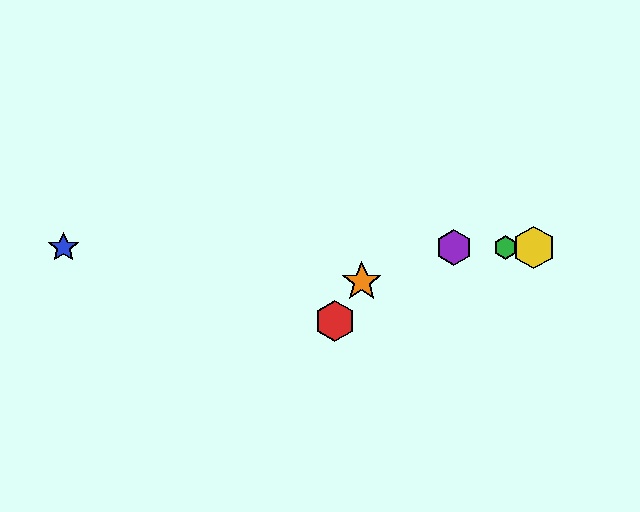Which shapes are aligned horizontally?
The blue star, the green hexagon, the yellow hexagon, the purple hexagon are aligned horizontally.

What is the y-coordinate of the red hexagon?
The red hexagon is at y≈321.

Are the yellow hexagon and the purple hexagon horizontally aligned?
Yes, both are at y≈247.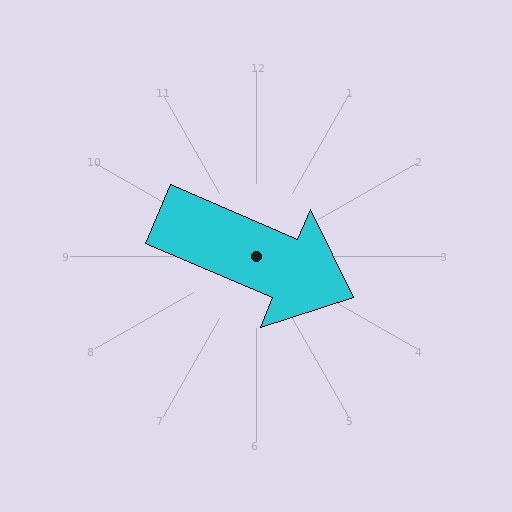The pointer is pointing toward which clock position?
Roughly 4 o'clock.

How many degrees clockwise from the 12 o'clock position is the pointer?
Approximately 113 degrees.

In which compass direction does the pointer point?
Southeast.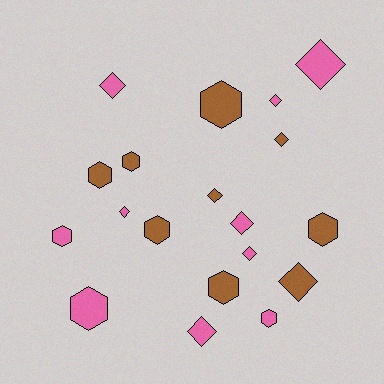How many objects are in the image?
There are 19 objects.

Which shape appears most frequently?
Diamond, with 10 objects.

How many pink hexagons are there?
There are 3 pink hexagons.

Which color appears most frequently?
Pink, with 10 objects.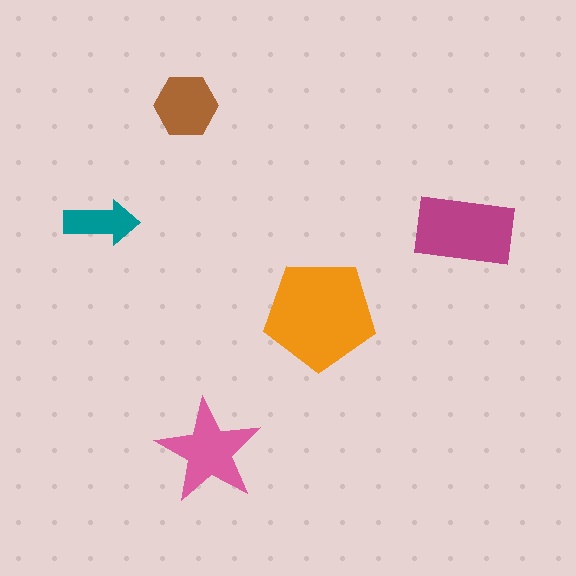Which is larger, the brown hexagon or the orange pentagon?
The orange pentagon.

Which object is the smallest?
The teal arrow.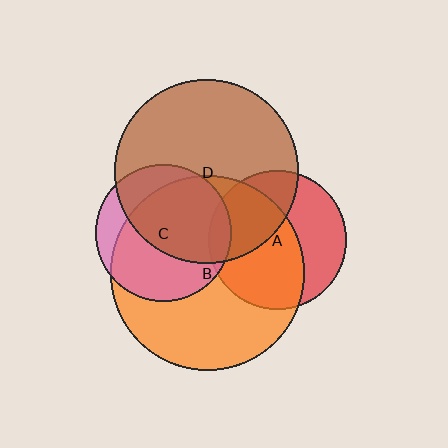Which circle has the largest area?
Circle B (orange).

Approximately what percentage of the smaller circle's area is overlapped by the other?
Approximately 60%.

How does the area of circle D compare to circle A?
Approximately 1.8 times.